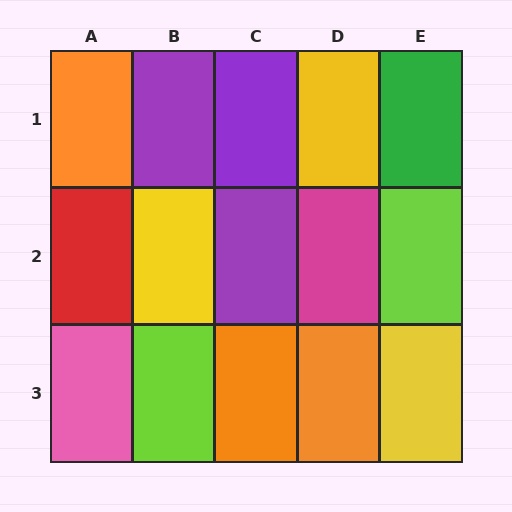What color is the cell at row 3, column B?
Lime.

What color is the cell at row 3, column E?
Yellow.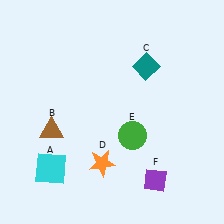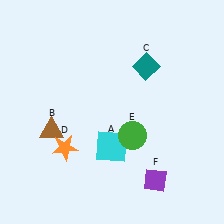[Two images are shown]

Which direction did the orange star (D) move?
The orange star (D) moved left.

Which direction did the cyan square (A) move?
The cyan square (A) moved right.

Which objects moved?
The objects that moved are: the cyan square (A), the orange star (D).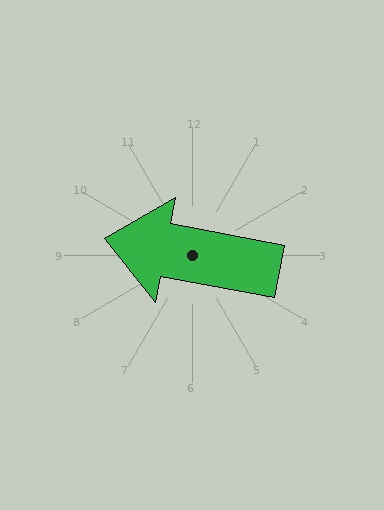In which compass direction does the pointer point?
West.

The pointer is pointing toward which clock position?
Roughly 9 o'clock.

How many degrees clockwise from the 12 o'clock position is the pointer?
Approximately 281 degrees.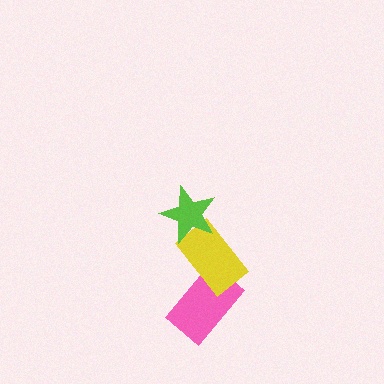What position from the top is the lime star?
The lime star is 1st from the top.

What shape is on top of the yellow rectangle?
The lime star is on top of the yellow rectangle.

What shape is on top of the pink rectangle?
The yellow rectangle is on top of the pink rectangle.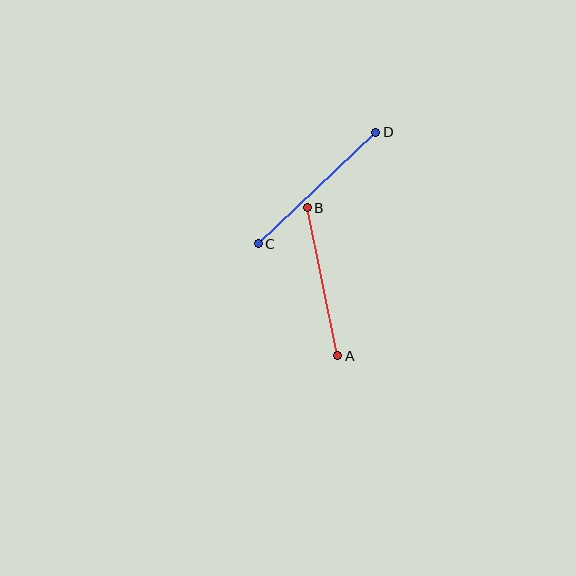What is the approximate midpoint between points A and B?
The midpoint is at approximately (323, 282) pixels.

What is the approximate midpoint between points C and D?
The midpoint is at approximately (317, 188) pixels.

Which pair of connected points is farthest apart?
Points C and D are farthest apart.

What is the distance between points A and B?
The distance is approximately 151 pixels.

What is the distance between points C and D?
The distance is approximately 162 pixels.